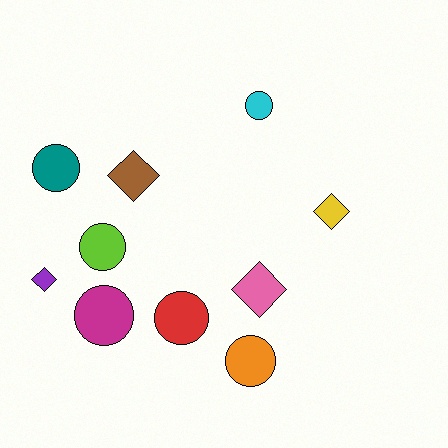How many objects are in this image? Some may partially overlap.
There are 10 objects.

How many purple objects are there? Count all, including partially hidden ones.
There is 1 purple object.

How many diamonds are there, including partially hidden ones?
There are 4 diamonds.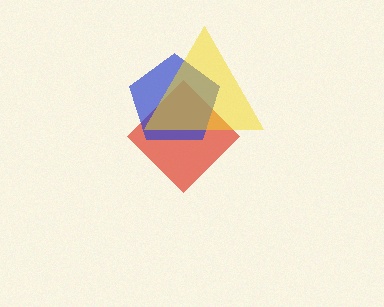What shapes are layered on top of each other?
The layered shapes are: a red diamond, a blue pentagon, a yellow triangle.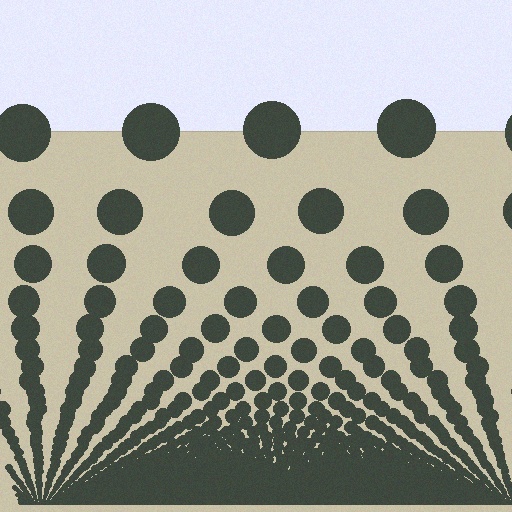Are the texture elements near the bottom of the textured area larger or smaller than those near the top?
Smaller. The gradient is inverted — elements near the bottom are smaller and denser.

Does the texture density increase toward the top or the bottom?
Density increases toward the bottom.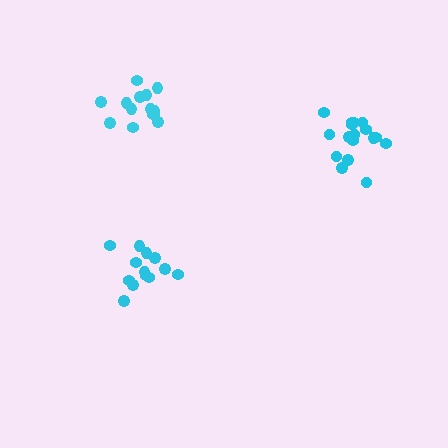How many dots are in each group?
Group 1: 13 dots, Group 2: 17 dots, Group 3: 14 dots (44 total).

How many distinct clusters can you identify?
There are 3 distinct clusters.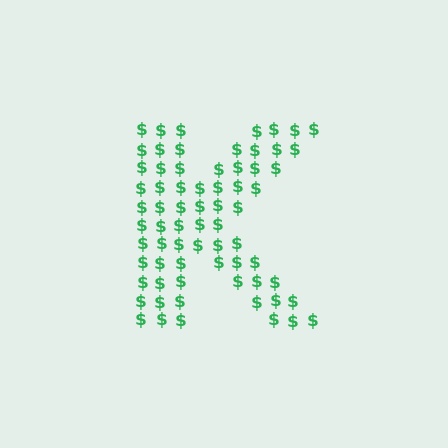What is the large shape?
The large shape is the letter K.